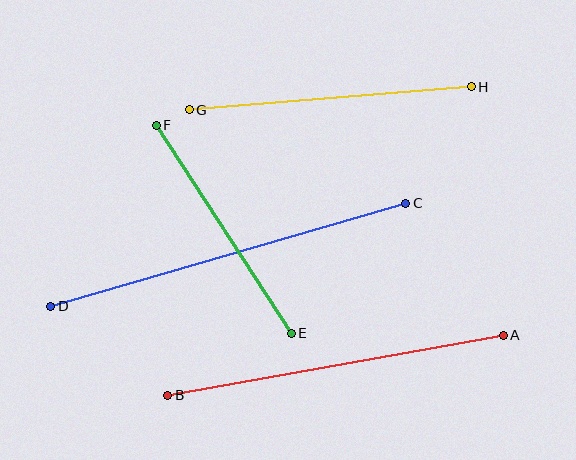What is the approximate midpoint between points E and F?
The midpoint is at approximately (224, 229) pixels.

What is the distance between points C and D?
The distance is approximately 370 pixels.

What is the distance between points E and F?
The distance is approximately 248 pixels.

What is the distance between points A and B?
The distance is approximately 341 pixels.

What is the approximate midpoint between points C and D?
The midpoint is at approximately (228, 255) pixels.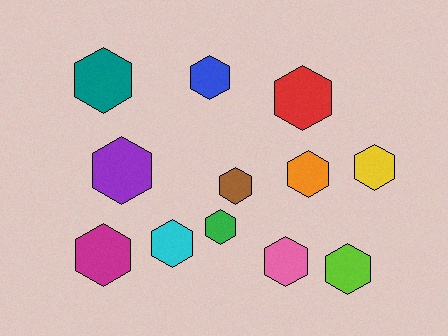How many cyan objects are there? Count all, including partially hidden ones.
There is 1 cyan object.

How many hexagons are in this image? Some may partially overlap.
There are 12 hexagons.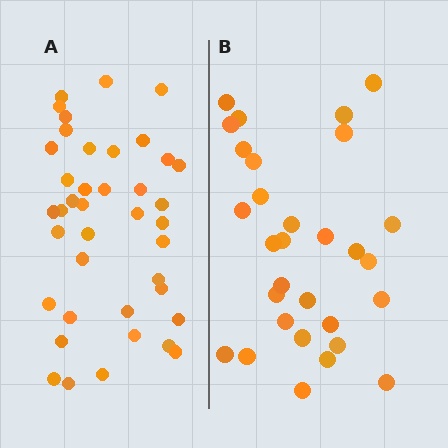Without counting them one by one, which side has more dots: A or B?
Region A (the left region) has more dots.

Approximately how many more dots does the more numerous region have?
Region A has roughly 10 or so more dots than region B.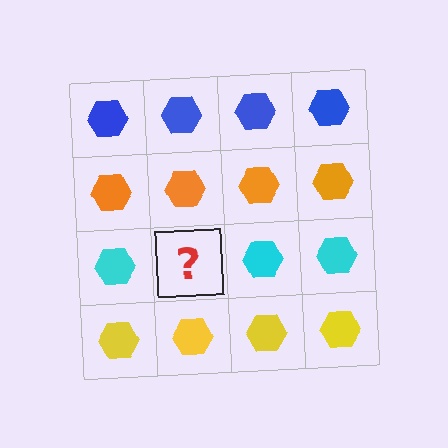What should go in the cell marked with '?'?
The missing cell should contain a cyan hexagon.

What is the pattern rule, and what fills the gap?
The rule is that each row has a consistent color. The gap should be filled with a cyan hexagon.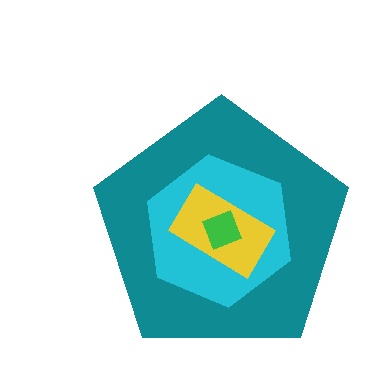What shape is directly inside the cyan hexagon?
The yellow rectangle.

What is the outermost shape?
The teal pentagon.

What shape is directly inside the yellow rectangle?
The green square.